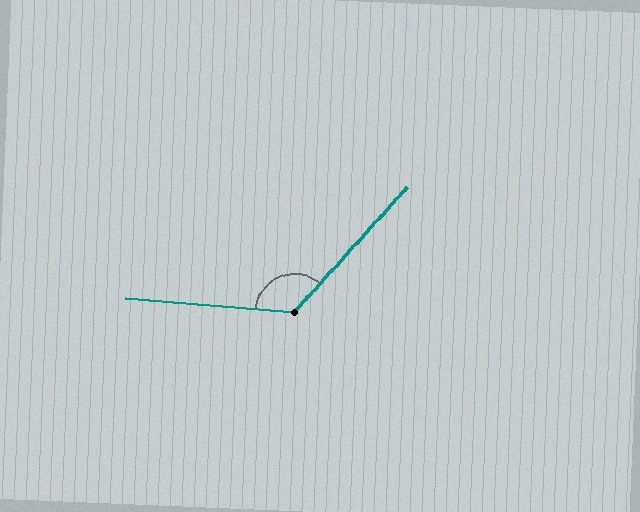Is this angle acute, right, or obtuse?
It is obtuse.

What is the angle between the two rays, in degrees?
Approximately 127 degrees.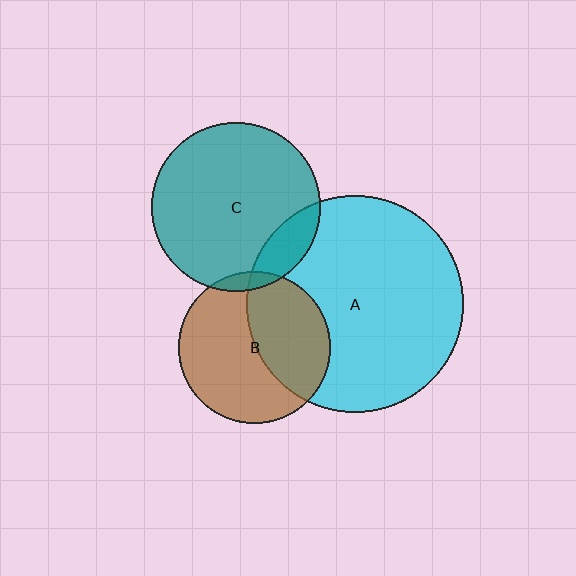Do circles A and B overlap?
Yes.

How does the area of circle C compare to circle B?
Approximately 1.2 times.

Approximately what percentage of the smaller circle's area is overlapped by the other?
Approximately 40%.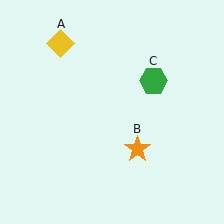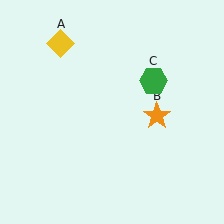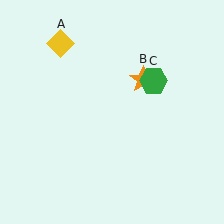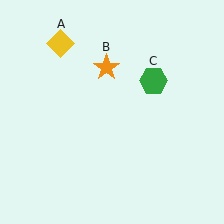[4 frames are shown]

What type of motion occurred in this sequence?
The orange star (object B) rotated counterclockwise around the center of the scene.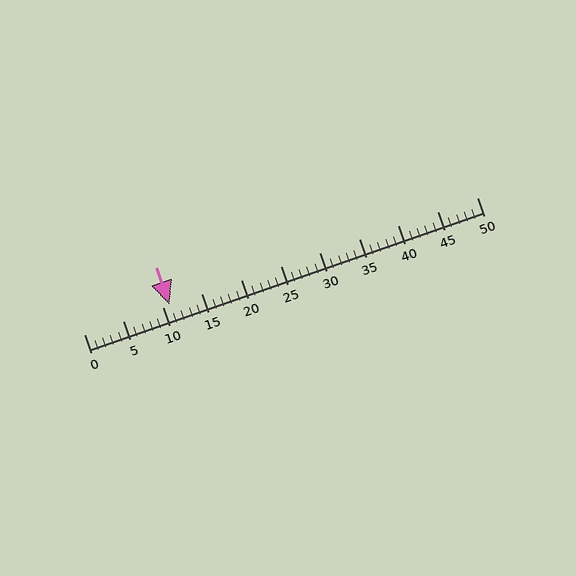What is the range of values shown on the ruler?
The ruler shows values from 0 to 50.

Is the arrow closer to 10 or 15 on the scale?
The arrow is closer to 10.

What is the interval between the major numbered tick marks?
The major tick marks are spaced 5 units apart.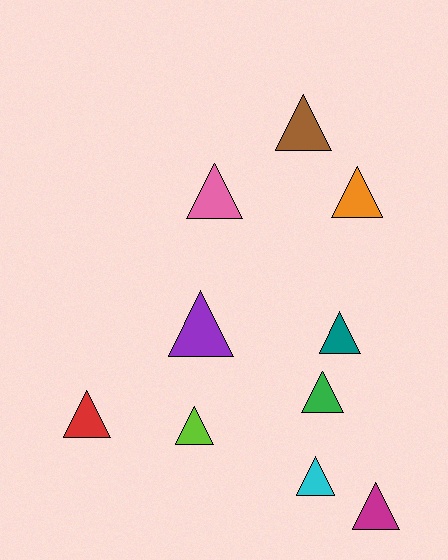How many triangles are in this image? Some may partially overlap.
There are 10 triangles.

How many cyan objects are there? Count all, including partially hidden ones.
There is 1 cyan object.